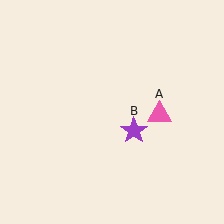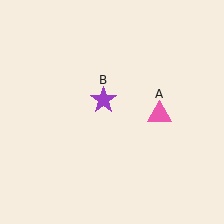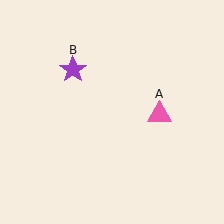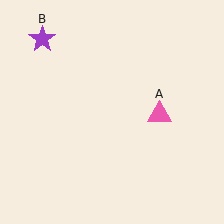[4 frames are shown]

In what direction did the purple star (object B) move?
The purple star (object B) moved up and to the left.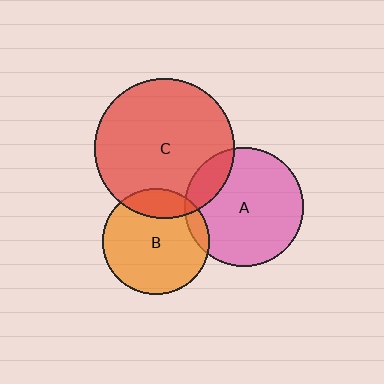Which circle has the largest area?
Circle C (red).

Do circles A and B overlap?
Yes.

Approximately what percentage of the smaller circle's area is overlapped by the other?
Approximately 10%.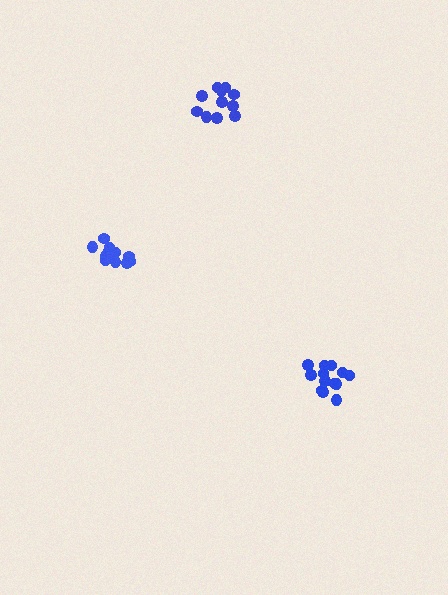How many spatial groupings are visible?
There are 3 spatial groupings.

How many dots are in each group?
Group 1: 11 dots, Group 2: 13 dots, Group 3: 11 dots (35 total).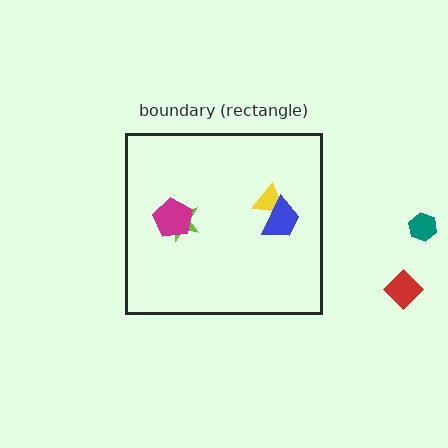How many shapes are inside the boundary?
4 inside, 2 outside.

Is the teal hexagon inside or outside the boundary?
Outside.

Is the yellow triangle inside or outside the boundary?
Inside.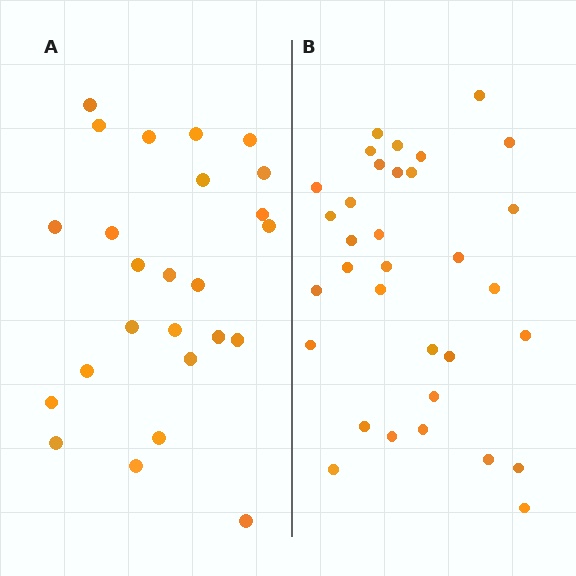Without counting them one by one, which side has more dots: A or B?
Region B (the right region) has more dots.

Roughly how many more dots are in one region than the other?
Region B has roughly 8 or so more dots than region A.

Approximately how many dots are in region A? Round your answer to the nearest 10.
About 20 dots. (The exact count is 25, which rounds to 20.)